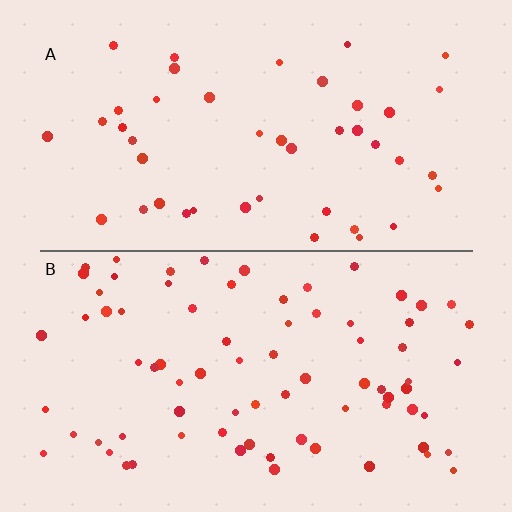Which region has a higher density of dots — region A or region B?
B (the bottom).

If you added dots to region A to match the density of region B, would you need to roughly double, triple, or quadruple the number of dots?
Approximately double.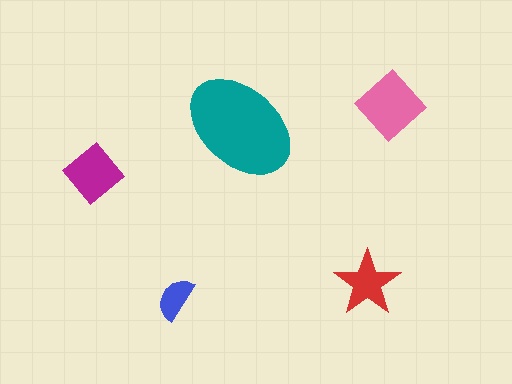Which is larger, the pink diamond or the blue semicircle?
The pink diamond.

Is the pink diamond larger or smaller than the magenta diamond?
Larger.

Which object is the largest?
The teal ellipse.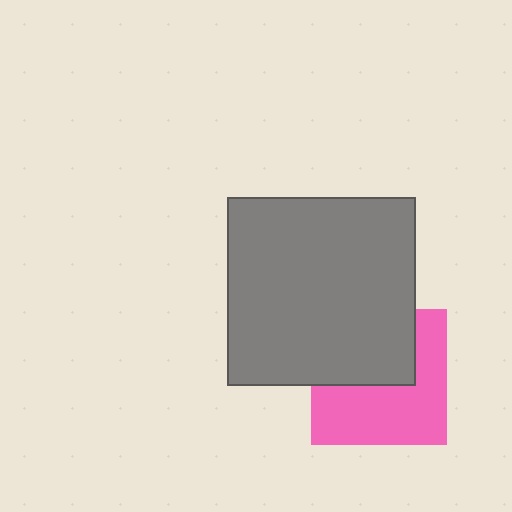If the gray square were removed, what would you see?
You would see the complete pink square.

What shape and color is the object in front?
The object in front is a gray square.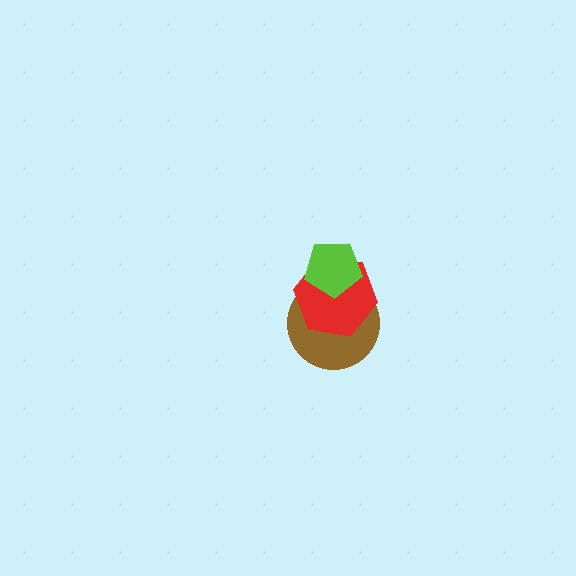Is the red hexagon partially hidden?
Yes, it is partially covered by another shape.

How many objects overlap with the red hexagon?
2 objects overlap with the red hexagon.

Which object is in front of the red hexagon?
The lime pentagon is in front of the red hexagon.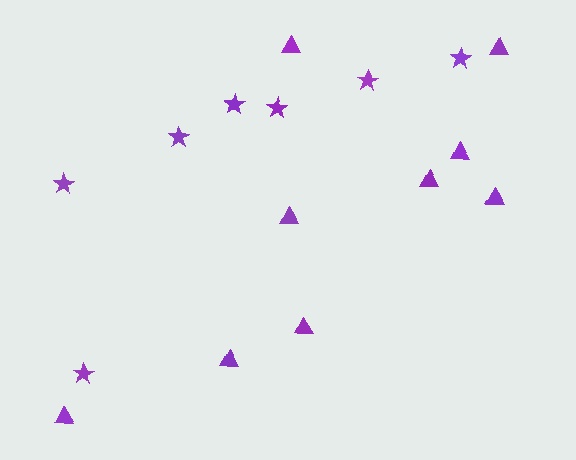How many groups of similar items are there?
There are 2 groups: one group of stars (7) and one group of triangles (9).